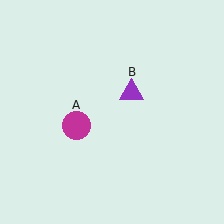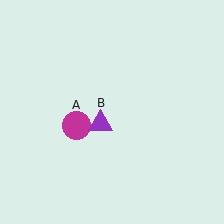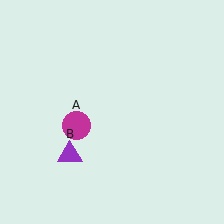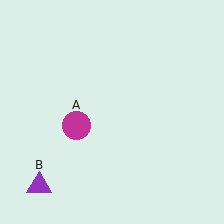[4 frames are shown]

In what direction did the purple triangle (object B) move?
The purple triangle (object B) moved down and to the left.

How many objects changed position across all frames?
1 object changed position: purple triangle (object B).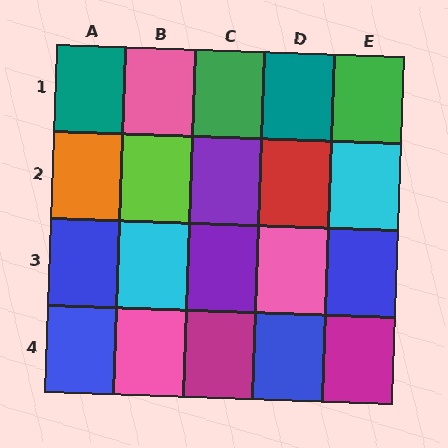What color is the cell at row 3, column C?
Purple.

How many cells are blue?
4 cells are blue.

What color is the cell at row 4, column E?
Magenta.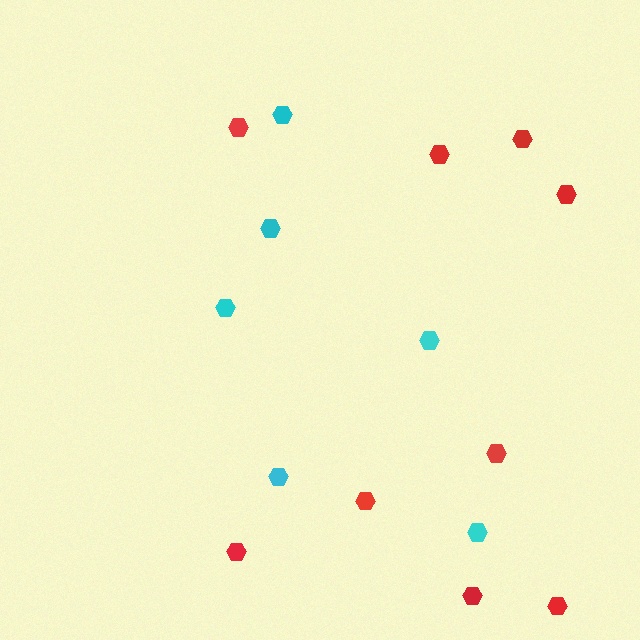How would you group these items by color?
There are 2 groups: one group of red hexagons (9) and one group of cyan hexagons (6).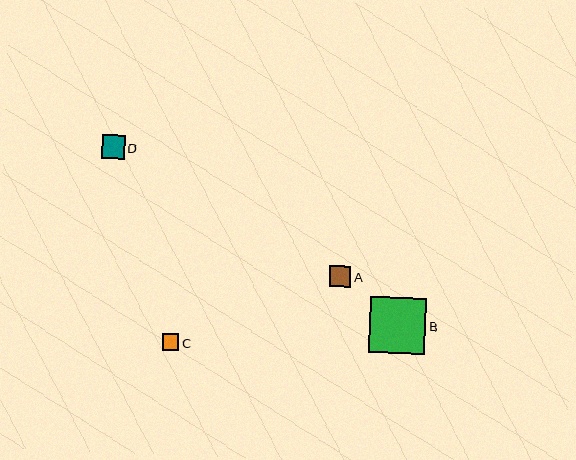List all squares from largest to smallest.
From largest to smallest: B, D, A, C.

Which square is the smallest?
Square C is the smallest with a size of approximately 17 pixels.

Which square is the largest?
Square B is the largest with a size of approximately 56 pixels.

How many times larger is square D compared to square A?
Square D is approximately 1.1 times the size of square A.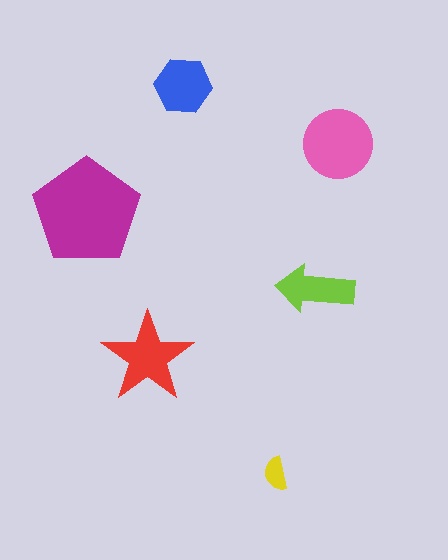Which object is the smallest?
The yellow semicircle.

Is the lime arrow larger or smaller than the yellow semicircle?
Larger.